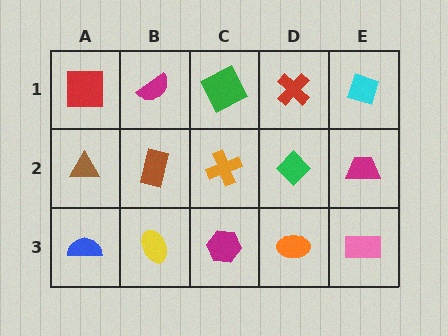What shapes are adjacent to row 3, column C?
An orange cross (row 2, column C), a yellow ellipse (row 3, column B), an orange ellipse (row 3, column D).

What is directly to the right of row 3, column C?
An orange ellipse.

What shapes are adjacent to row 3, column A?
A brown triangle (row 2, column A), a yellow ellipse (row 3, column B).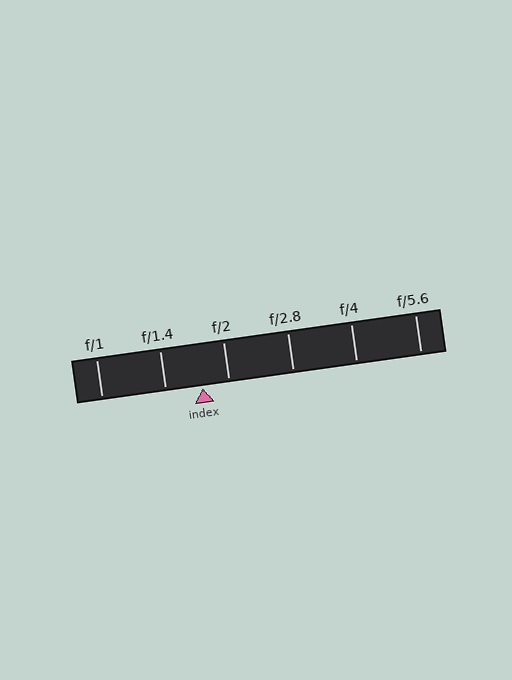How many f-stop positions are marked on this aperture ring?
There are 6 f-stop positions marked.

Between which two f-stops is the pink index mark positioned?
The index mark is between f/1.4 and f/2.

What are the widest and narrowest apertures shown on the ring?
The widest aperture shown is f/1 and the narrowest is f/5.6.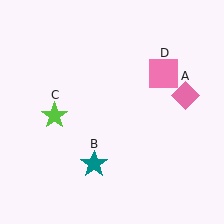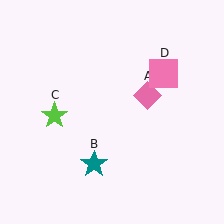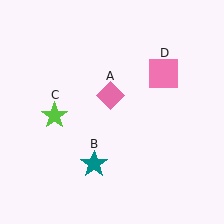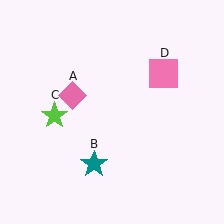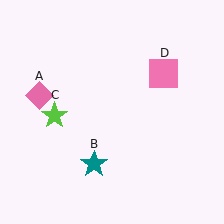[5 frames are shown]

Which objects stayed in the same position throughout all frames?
Teal star (object B) and lime star (object C) and pink square (object D) remained stationary.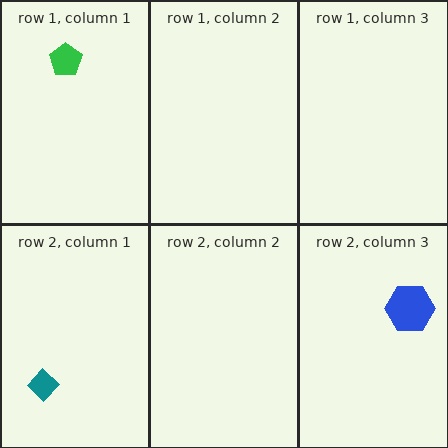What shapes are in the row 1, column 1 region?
The green pentagon.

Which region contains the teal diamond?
The row 2, column 1 region.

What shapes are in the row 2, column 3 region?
The blue hexagon.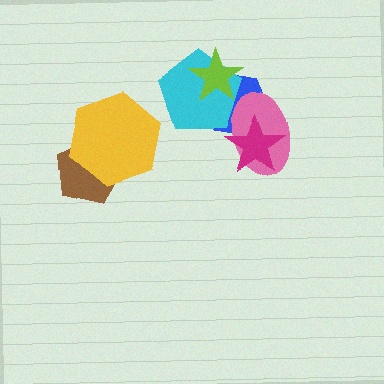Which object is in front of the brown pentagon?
The yellow hexagon is in front of the brown pentagon.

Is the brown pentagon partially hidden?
Yes, it is partially covered by another shape.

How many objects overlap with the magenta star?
2 objects overlap with the magenta star.